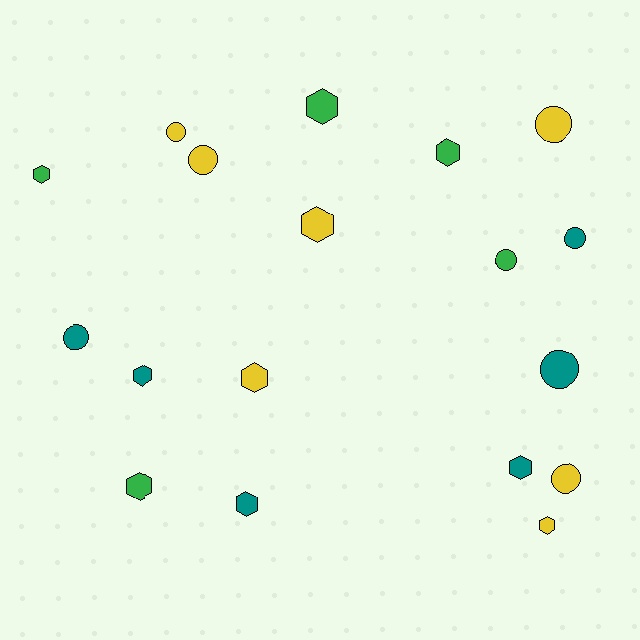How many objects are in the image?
There are 18 objects.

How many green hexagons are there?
There are 4 green hexagons.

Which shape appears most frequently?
Hexagon, with 10 objects.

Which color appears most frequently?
Yellow, with 7 objects.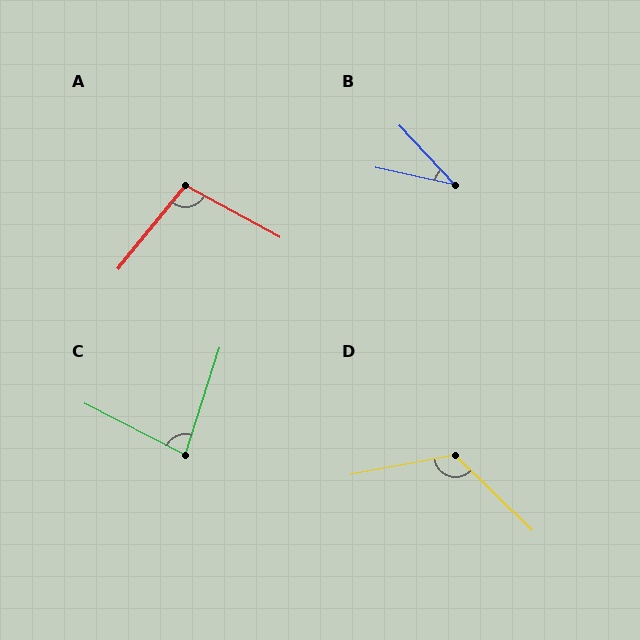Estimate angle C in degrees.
Approximately 81 degrees.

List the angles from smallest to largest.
B (35°), C (81°), A (100°), D (125°).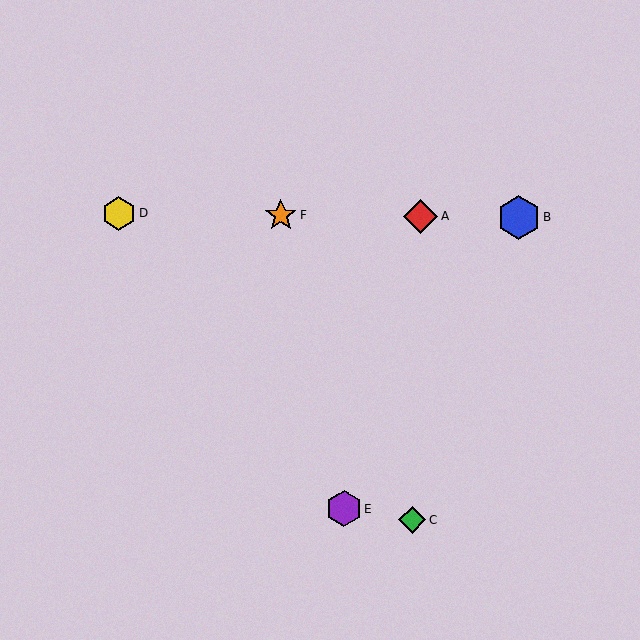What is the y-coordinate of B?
Object B is at y≈217.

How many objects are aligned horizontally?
4 objects (A, B, D, F) are aligned horizontally.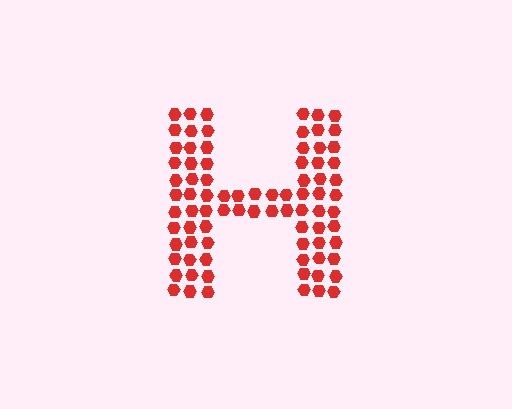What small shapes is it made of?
It is made of small hexagons.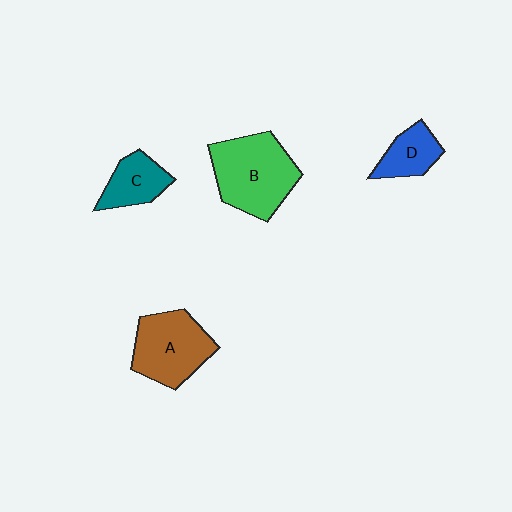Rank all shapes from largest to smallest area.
From largest to smallest: B (green), A (brown), C (teal), D (blue).